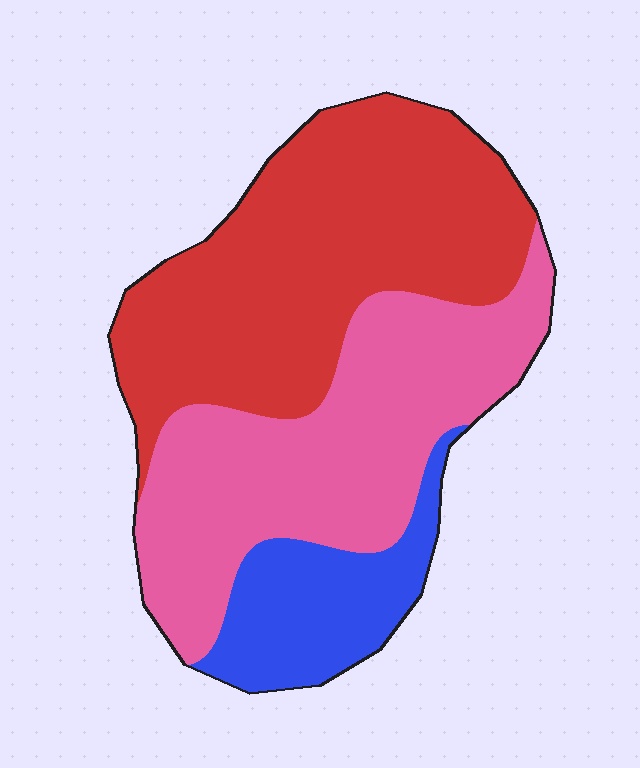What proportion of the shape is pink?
Pink takes up about two fifths (2/5) of the shape.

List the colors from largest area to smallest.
From largest to smallest: red, pink, blue.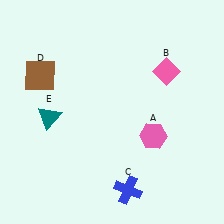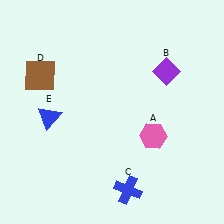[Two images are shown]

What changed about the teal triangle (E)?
In Image 1, E is teal. In Image 2, it changed to blue.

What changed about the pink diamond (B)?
In Image 1, B is pink. In Image 2, it changed to purple.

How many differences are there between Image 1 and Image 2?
There are 2 differences between the two images.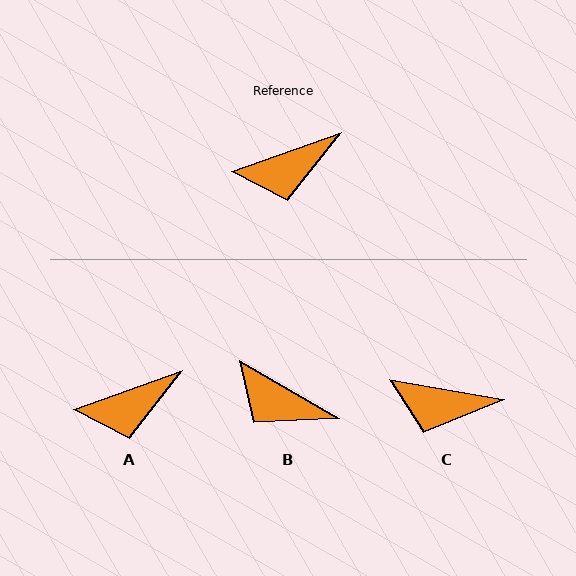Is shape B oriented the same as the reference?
No, it is off by about 50 degrees.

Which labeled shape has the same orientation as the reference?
A.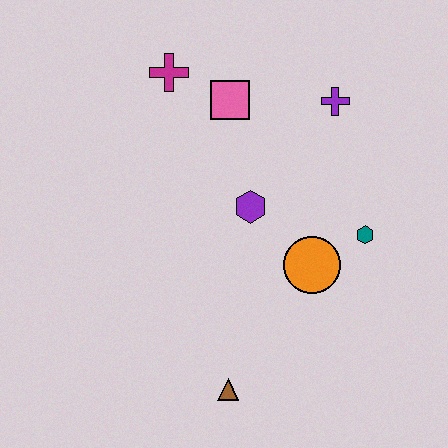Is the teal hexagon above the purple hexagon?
No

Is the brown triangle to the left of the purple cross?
Yes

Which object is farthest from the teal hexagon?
The magenta cross is farthest from the teal hexagon.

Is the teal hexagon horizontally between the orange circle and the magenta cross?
No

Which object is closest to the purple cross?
The pink square is closest to the purple cross.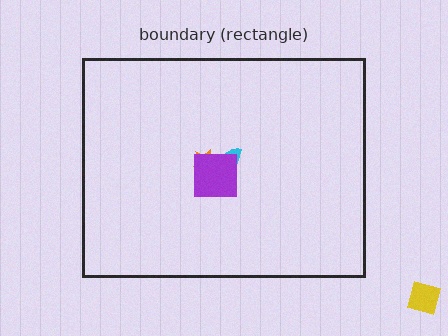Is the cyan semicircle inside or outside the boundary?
Inside.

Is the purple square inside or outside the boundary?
Inside.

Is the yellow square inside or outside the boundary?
Outside.